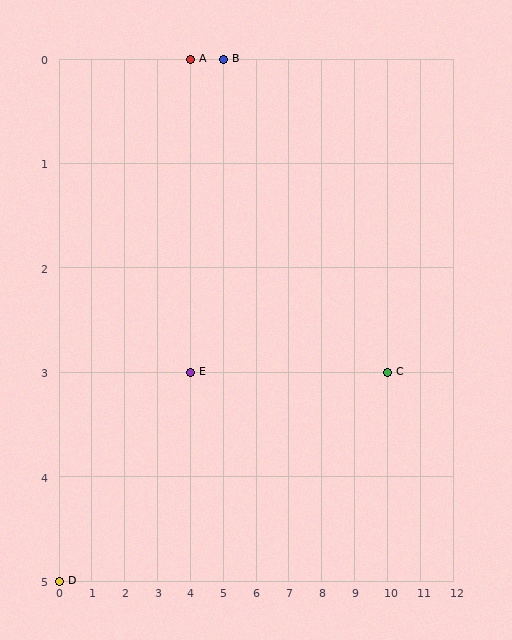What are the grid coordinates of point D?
Point D is at grid coordinates (0, 5).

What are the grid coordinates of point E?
Point E is at grid coordinates (4, 3).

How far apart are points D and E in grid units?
Points D and E are 4 columns and 2 rows apart (about 4.5 grid units diagonally).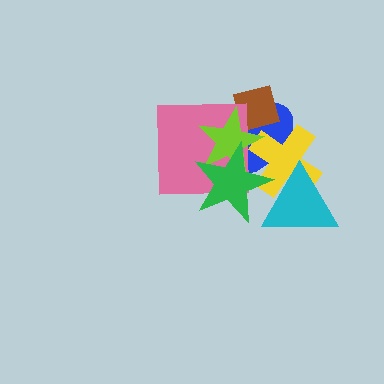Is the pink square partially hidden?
Yes, it is partially covered by another shape.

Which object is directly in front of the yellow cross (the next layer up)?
The cyan triangle is directly in front of the yellow cross.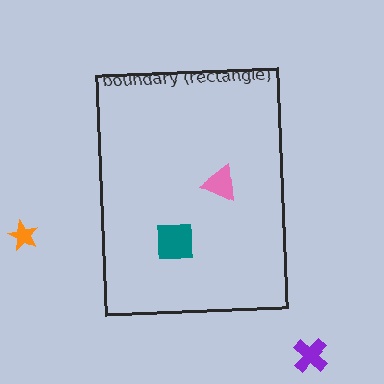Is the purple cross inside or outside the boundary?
Outside.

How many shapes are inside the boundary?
2 inside, 2 outside.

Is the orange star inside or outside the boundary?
Outside.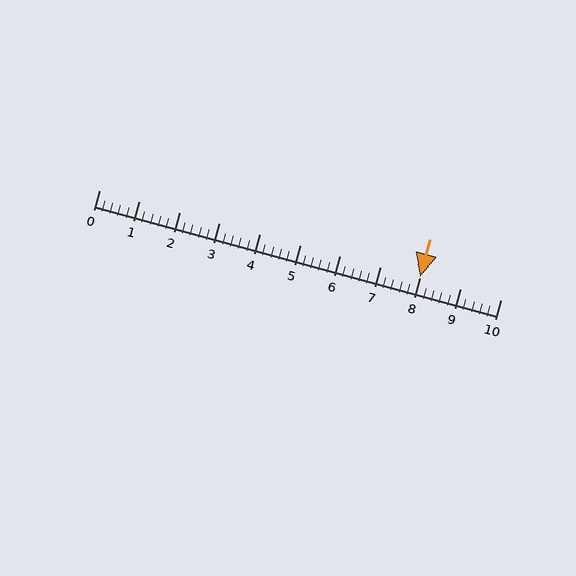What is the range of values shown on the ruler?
The ruler shows values from 0 to 10.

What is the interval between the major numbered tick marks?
The major tick marks are spaced 1 units apart.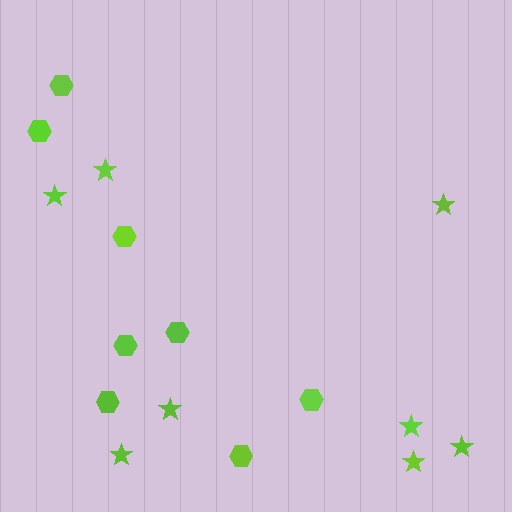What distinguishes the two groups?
There are 2 groups: one group of hexagons (8) and one group of stars (8).